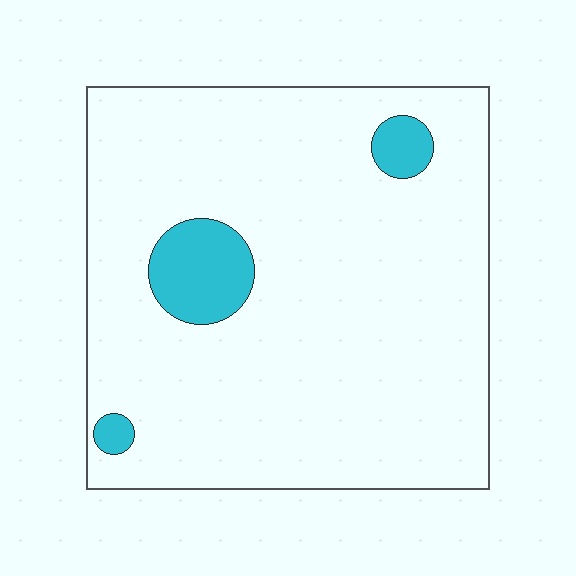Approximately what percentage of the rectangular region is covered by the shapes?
Approximately 10%.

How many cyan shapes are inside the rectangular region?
3.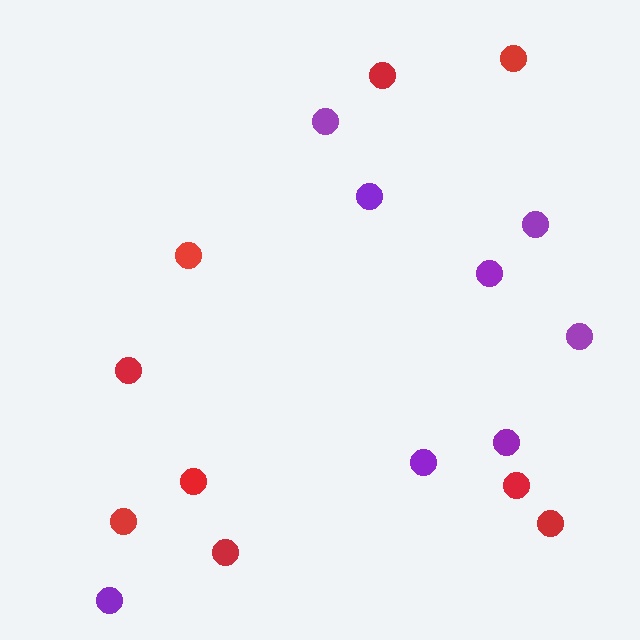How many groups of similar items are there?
There are 2 groups: one group of red circles (9) and one group of purple circles (8).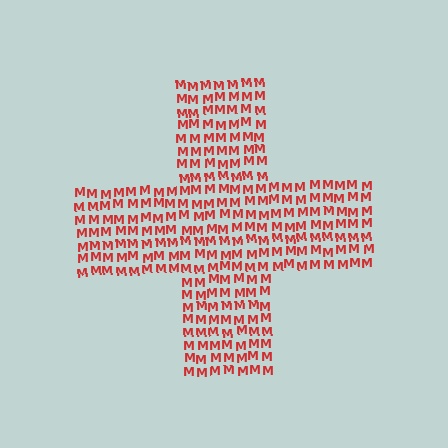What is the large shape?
The large shape is a cross.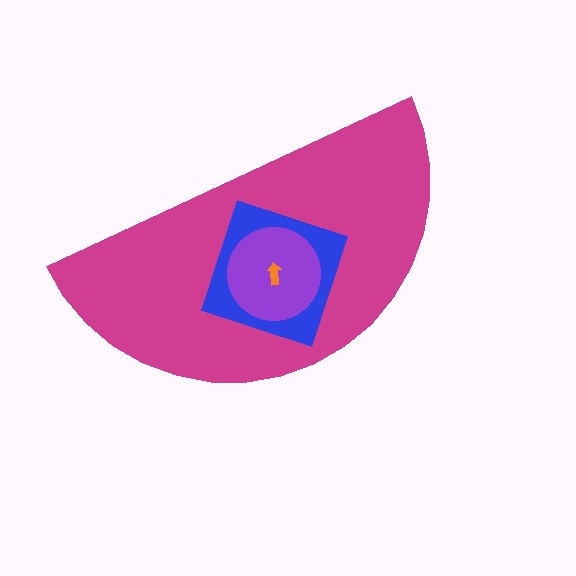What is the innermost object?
The orange arrow.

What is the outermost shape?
The magenta semicircle.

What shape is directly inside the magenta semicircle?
The blue square.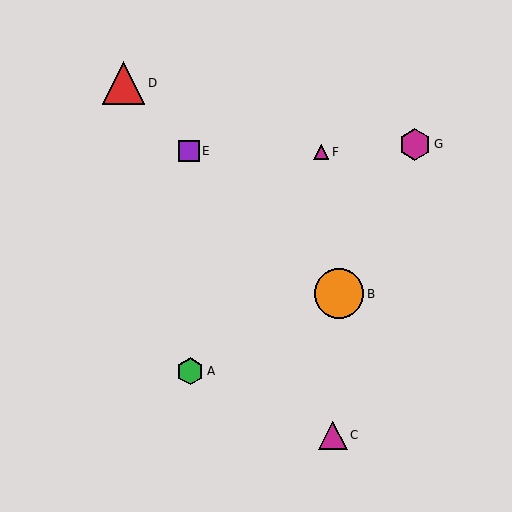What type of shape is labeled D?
Shape D is a red triangle.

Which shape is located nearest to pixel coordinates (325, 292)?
The orange circle (labeled B) at (339, 294) is nearest to that location.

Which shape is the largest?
The orange circle (labeled B) is the largest.